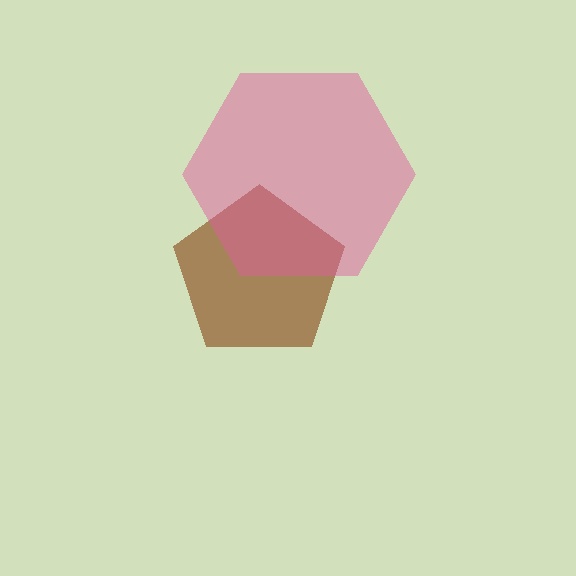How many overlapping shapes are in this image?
There are 2 overlapping shapes in the image.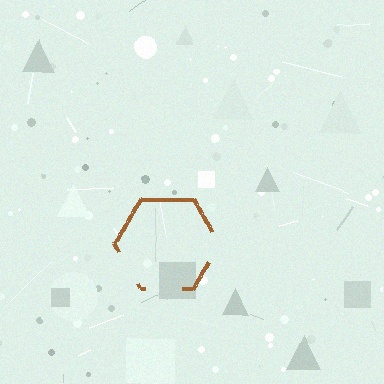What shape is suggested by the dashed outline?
The dashed outline suggests a hexagon.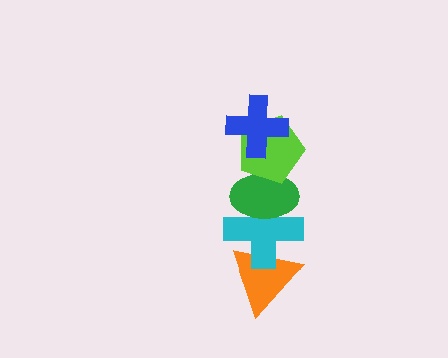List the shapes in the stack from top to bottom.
From top to bottom: the blue cross, the lime pentagon, the green ellipse, the cyan cross, the orange triangle.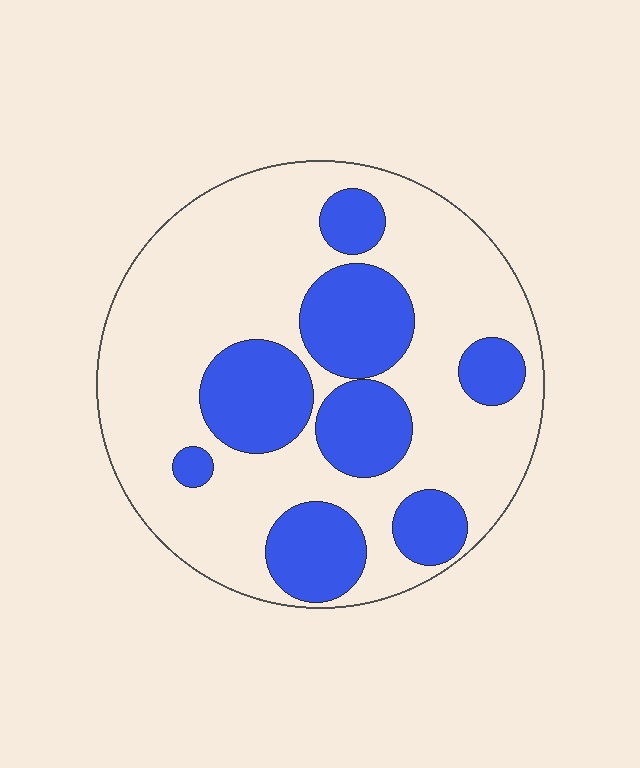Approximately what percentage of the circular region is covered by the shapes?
Approximately 30%.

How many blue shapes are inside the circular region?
8.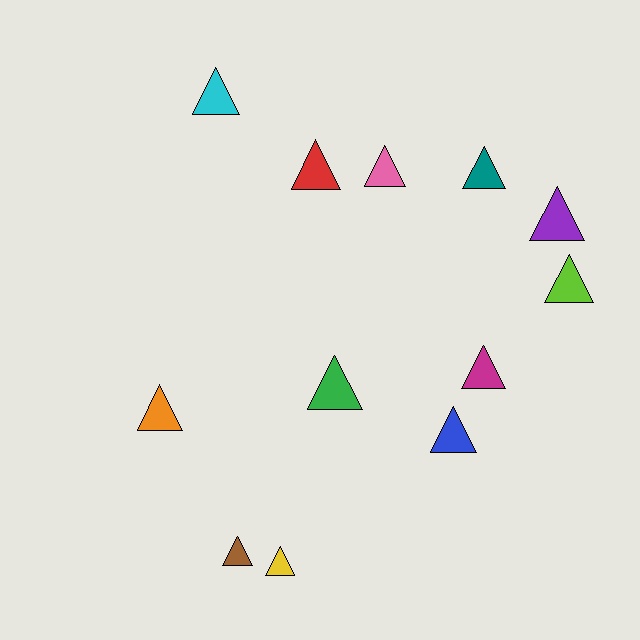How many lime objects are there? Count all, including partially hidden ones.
There is 1 lime object.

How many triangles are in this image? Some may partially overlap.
There are 12 triangles.